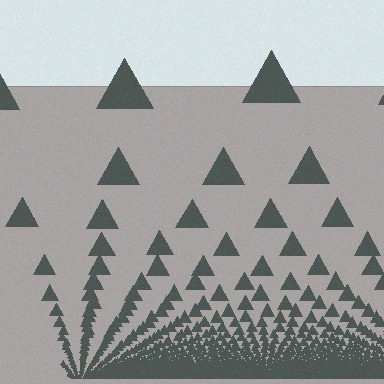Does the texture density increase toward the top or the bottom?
Density increases toward the bottom.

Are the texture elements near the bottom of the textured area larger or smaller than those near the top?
Smaller. The gradient is inverted — elements near the bottom are smaller and denser.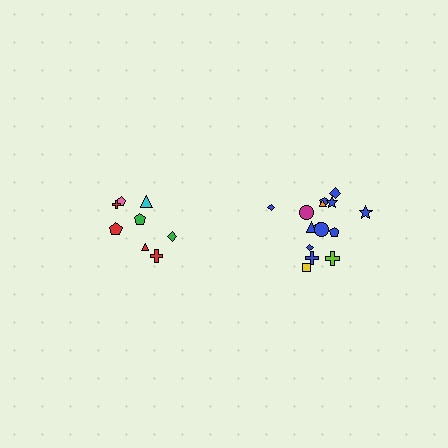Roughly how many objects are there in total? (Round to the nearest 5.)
Roughly 25 objects in total.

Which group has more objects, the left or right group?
The right group.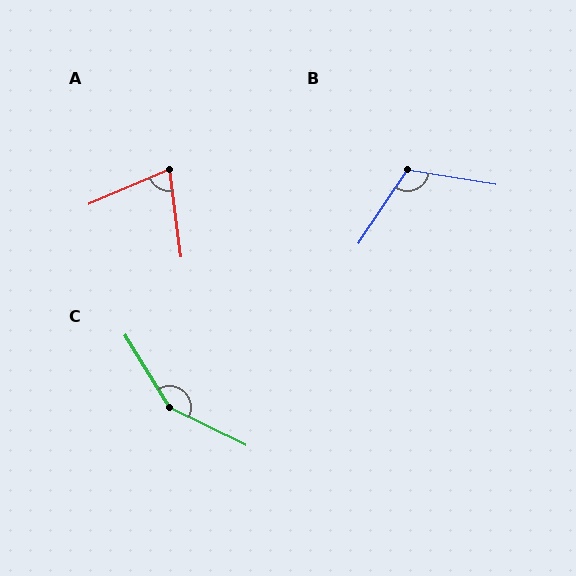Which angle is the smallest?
A, at approximately 74 degrees.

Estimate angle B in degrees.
Approximately 114 degrees.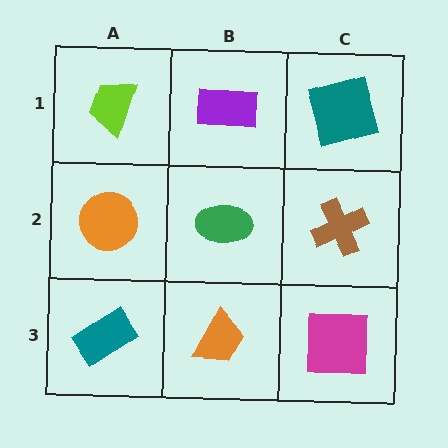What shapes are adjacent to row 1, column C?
A brown cross (row 2, column C), a purple rectangle (row 1, column B).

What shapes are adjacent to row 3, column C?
A brown cross (row 2, column C), an orange trapezoid (row 3, column B).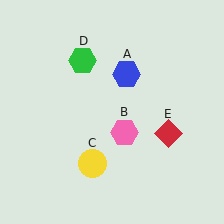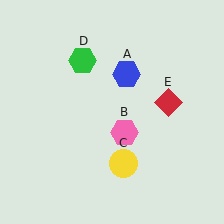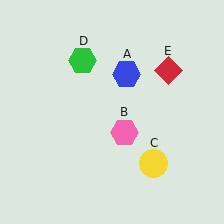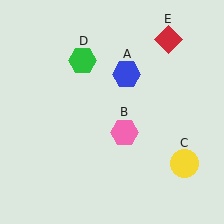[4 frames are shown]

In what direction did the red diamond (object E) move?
The red diamond (object E) moved up.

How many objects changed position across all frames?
2 objects changed position: yellow circle (object C), red diamond (object E).